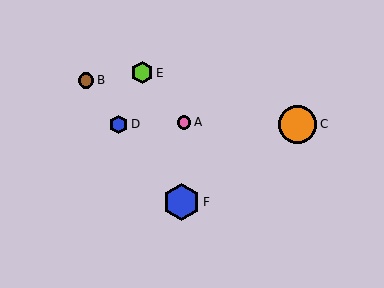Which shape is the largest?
The orange circle (labeled C) is the largest.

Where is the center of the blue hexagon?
The center of the blue hexagon is at (181, 202).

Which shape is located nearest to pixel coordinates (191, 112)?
The pink circle (labeled A) at (184, 122) is nearest to that location.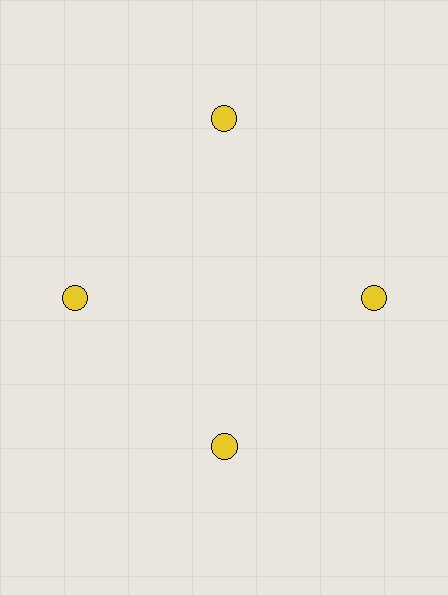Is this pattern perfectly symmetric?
No. The 4 yellow circles are arranged in a ring, but one element near the 12 o'clock position is pushed outward from the center, breaking the 4-fold rotational symmetry.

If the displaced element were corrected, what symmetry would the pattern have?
It would have 4-fold rotational symmetry — the pattern would map onto itself every 90 degrees.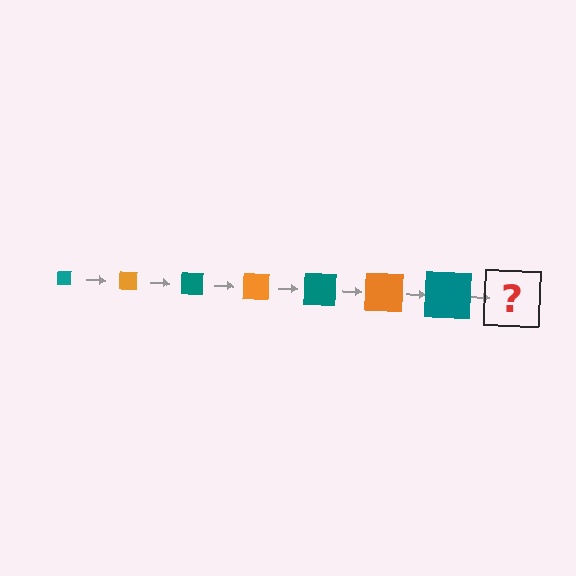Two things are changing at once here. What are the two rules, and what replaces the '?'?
The two rules are that the square grows larger each step and the color cycles through teal and orange. The '?' should be an orange square, larger than the previous one.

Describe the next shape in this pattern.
It should be an orange square, larger than the previous one.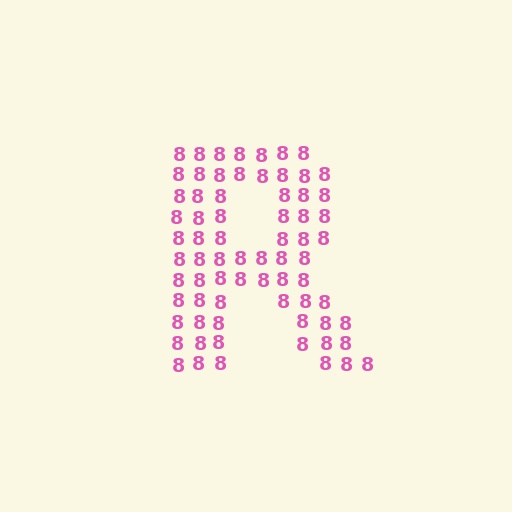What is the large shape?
The large shape is the letter R.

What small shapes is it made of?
It is made of small digit 8's.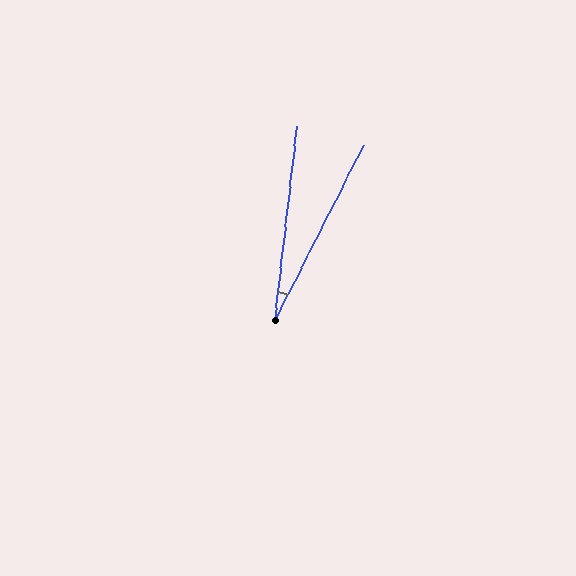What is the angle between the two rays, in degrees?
Approximately 20 degrees.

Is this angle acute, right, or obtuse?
It is acute.